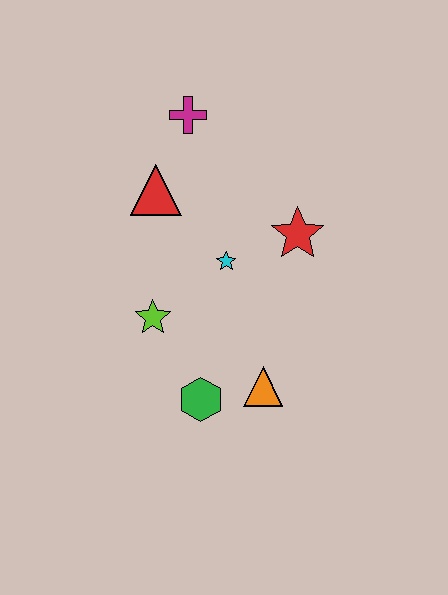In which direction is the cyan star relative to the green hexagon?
The cyan star is above the green hexagon.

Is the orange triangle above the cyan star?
No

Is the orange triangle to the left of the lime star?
No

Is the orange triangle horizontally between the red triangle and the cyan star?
No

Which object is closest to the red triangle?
The magenta cross is closest to the red triangle.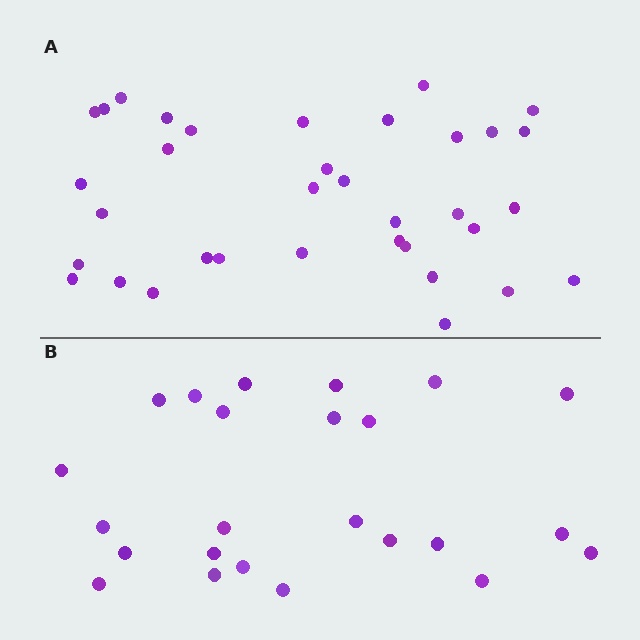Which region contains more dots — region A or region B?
Region A (the top region) has more dots.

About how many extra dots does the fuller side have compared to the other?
Region A has roughly 12 or so more dots than region B.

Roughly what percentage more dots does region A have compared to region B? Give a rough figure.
About 45% more.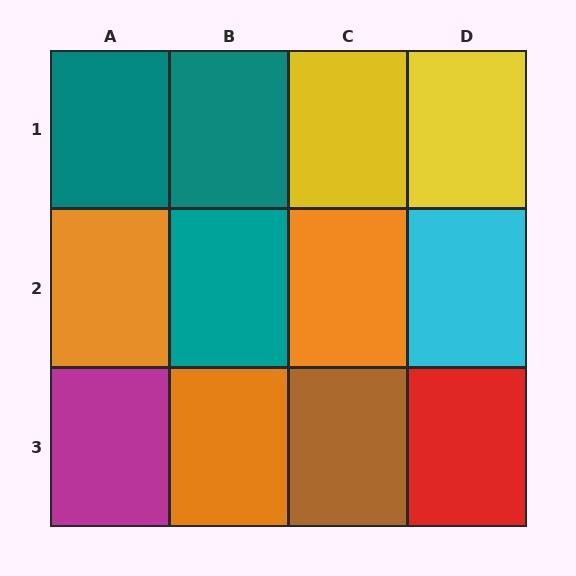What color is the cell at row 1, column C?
Yellow.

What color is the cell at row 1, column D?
Yellow.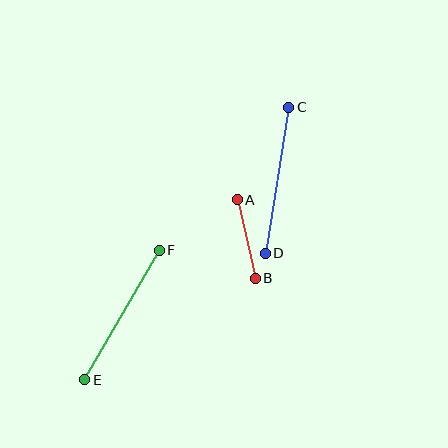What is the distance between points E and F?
The distance is approximately 149 pixels.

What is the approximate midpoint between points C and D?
The midpoint is at approximately (277, 180) pixels.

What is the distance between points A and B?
The distance is approximately 80 pixels.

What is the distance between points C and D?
The distance is approximately 148 pixels.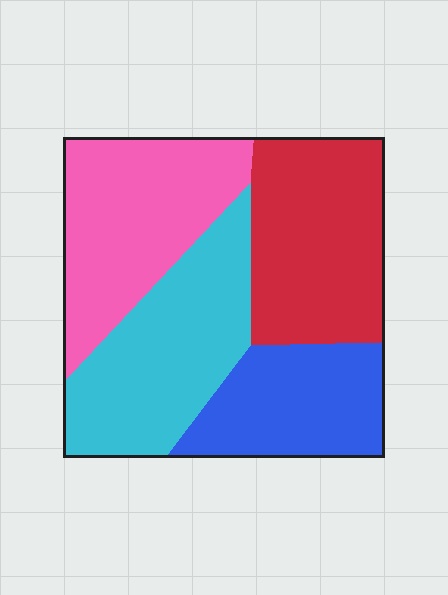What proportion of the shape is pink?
Pink takes up about one quarter (1/4) of the shape.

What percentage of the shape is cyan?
Cyan takes up about one quarter (1/4) of the shape.